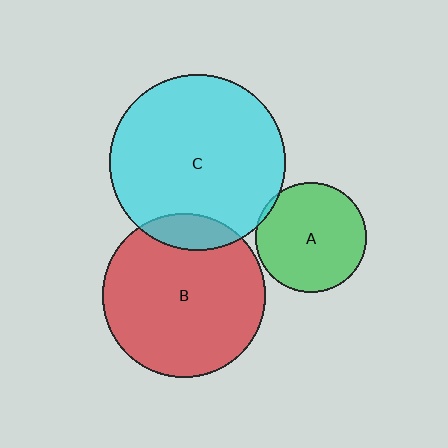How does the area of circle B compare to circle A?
Approximately 2.2 times.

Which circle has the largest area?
Circle C (cyan).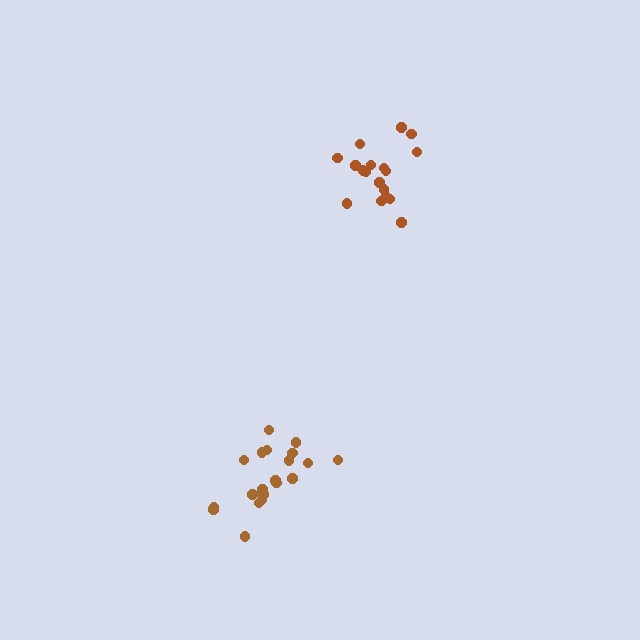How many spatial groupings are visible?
There are 2 spatial groupings.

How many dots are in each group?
Group 1: 18 dots, Group 2: 20 dots (38 total).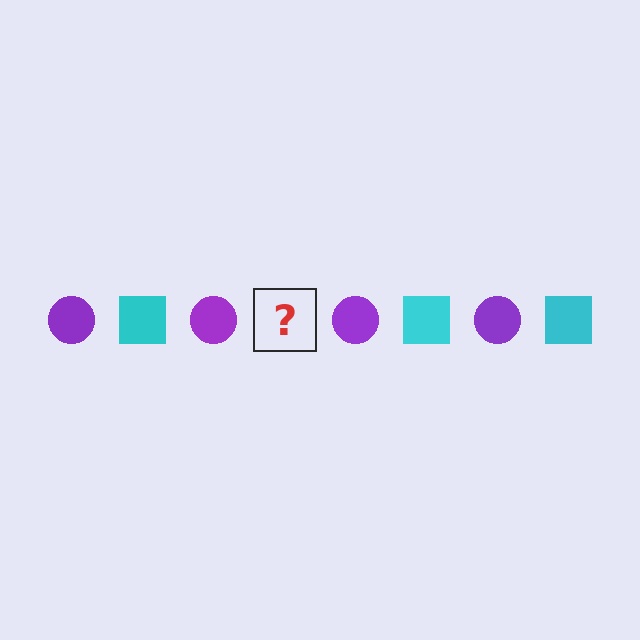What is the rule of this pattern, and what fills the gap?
The rule is that the pattern alternates between purple circle and cyan square. The gap should be filled with a cyan square.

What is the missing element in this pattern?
The missing element is a cyan square.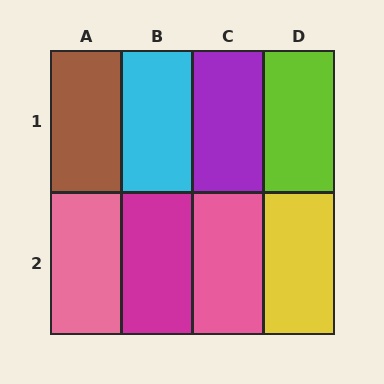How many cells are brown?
1 cell is brown.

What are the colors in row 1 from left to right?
Brown, cyan, purple, lime.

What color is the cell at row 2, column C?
Pink.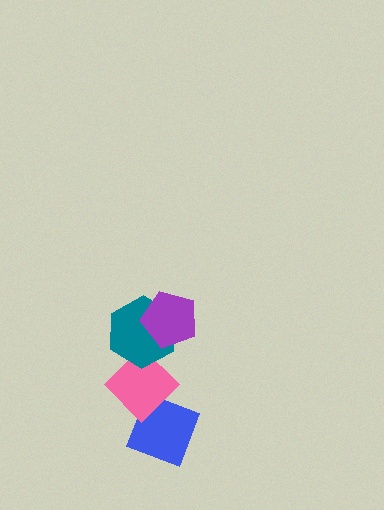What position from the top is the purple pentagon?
The purple pentagon is 1st from the top.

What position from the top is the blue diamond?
The blue diamond is 4th from the top.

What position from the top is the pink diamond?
The pink diamond is 3rd from the top.